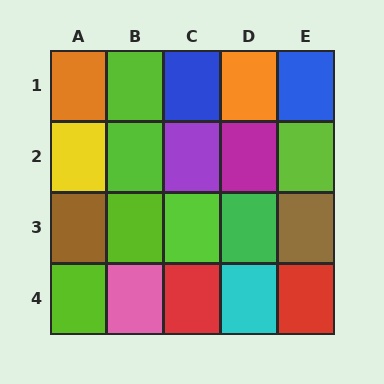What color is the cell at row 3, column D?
Green.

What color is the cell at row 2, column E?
Lime.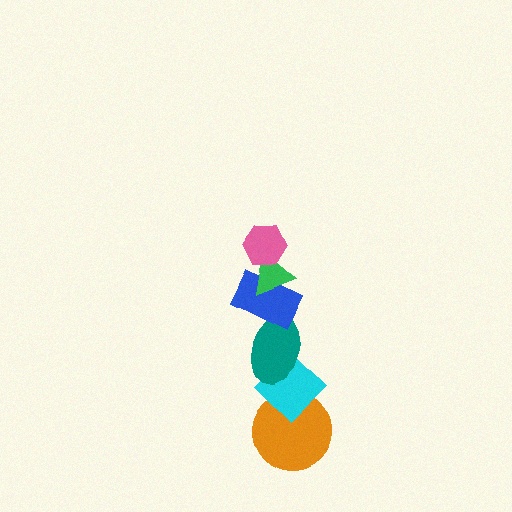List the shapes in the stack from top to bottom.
From top to bottom: the pink hexagon, the green triangle, the blue rectangle, the teal ellipse, the cyan diamond, the orange circle.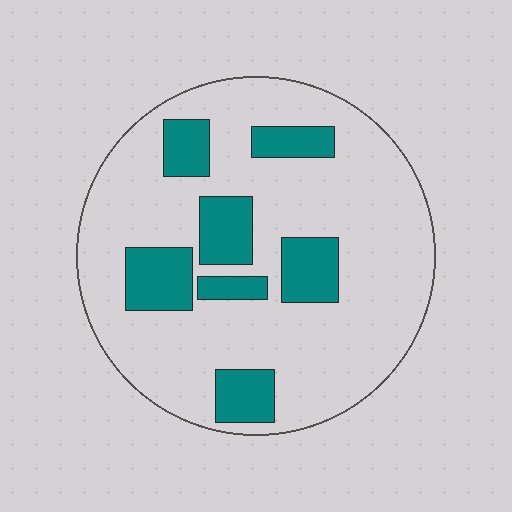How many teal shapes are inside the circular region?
7.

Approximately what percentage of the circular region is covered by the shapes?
Approximately 20%.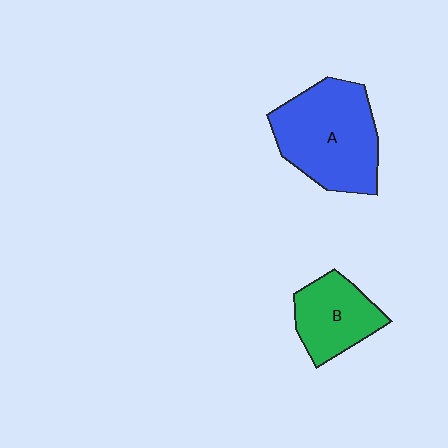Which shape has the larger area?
Shape A (blue).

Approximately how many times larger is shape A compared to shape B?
Approximately 1.7 times.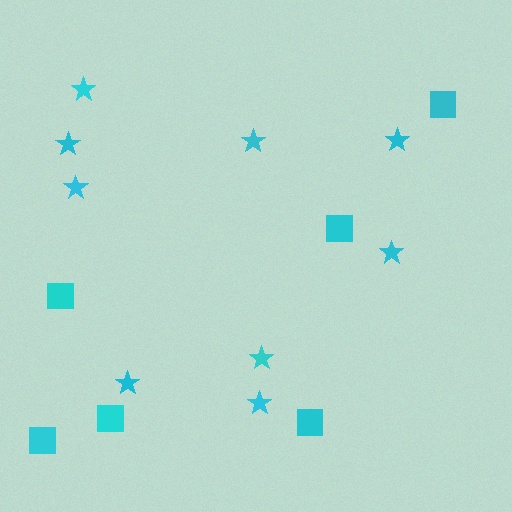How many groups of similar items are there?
There are 2 groups: one group of stars (9) and one group of squares (6).